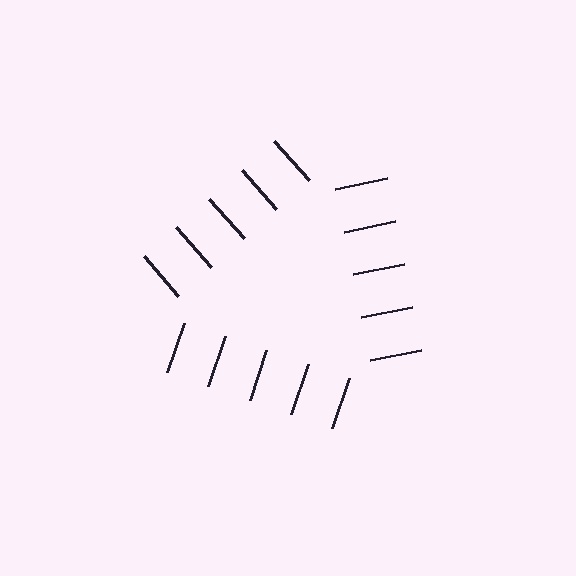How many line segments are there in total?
15 — 5 along each of the 3 edges.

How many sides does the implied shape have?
3 sides — the line-ends trace a triangle.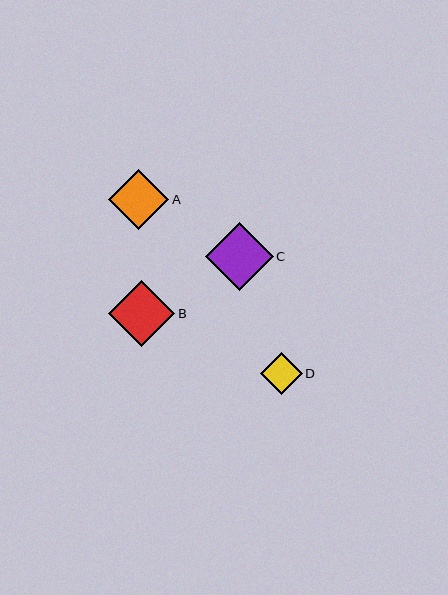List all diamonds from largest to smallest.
From largest to smallest: C, B, A, D.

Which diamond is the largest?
Diamond C is the largest with a size of approximately 67 pixels.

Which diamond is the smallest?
Diamond D is the smallest with a size of approximately 42 pixels.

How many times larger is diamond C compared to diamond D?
Diamond C is approximately 1.6 times the size of diamond D.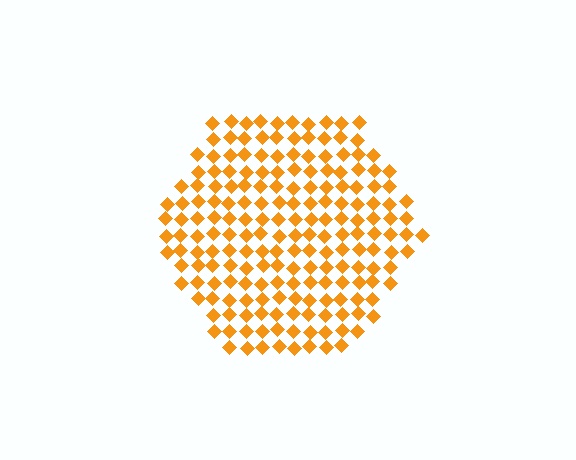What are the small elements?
The small elements are diamonds.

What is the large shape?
The large shape is a hexagon.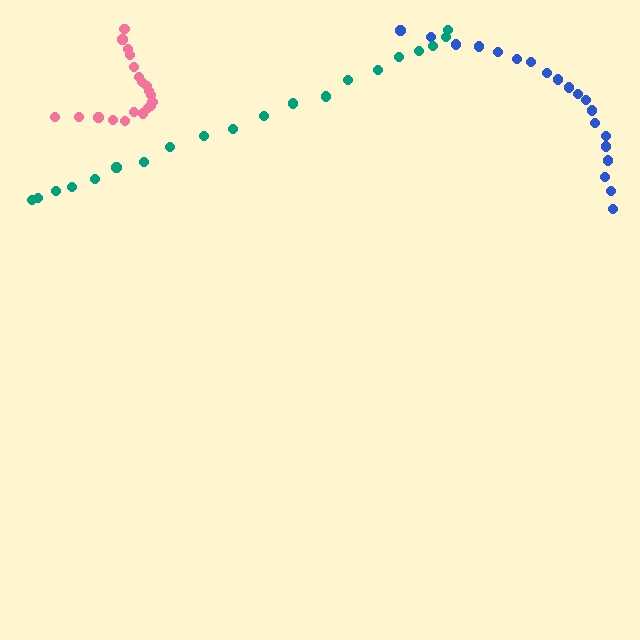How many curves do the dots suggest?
There are 3 distinct paths.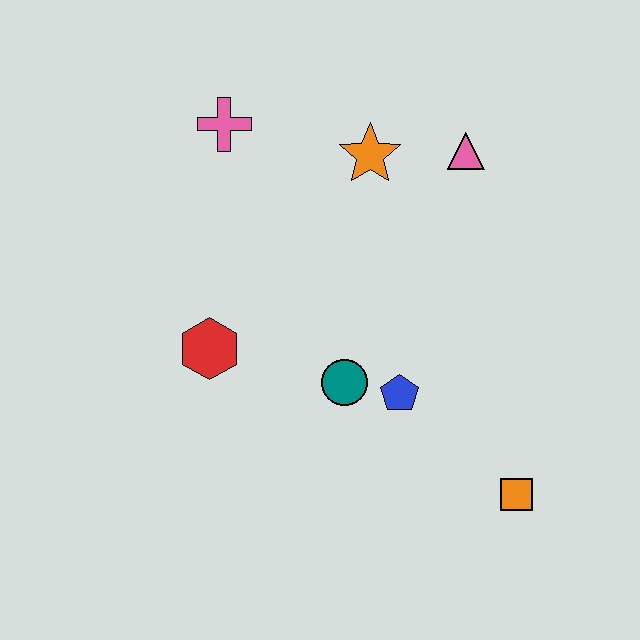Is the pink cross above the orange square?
Yes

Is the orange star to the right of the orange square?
No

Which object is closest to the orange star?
The pink triangle is closest to the orange star.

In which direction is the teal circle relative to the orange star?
The teal circle is below the orange star.